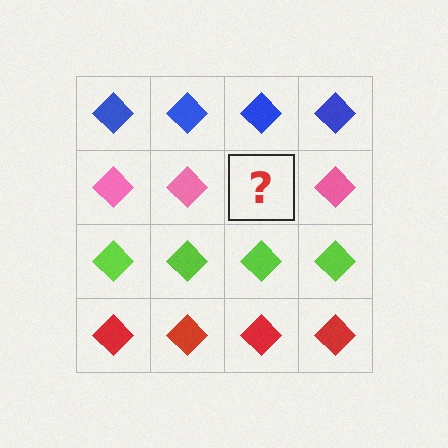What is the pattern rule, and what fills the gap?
The rule is that each row has a consistent color. The gap should be filled with a pink diamond.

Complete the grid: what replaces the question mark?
The question mark should be replaced with a pink diamond.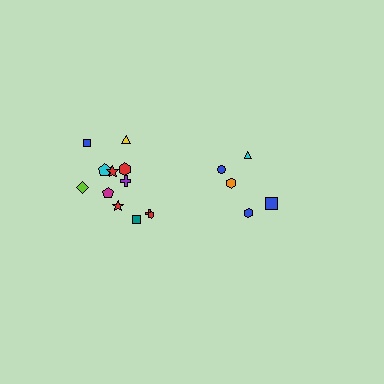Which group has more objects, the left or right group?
The left group.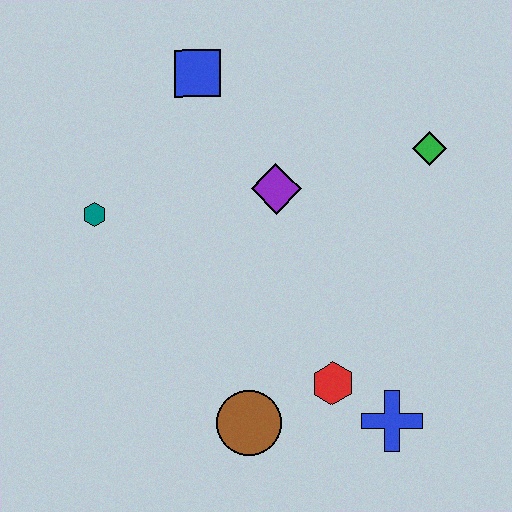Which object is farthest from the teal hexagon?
The blue cross is farthest from the teal hexagon.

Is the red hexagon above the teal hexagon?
No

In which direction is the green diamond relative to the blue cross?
The green diamond is above the blue cross.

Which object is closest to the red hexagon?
The blue cross is closest to the red hexagon.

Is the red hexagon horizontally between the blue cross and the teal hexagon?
Yes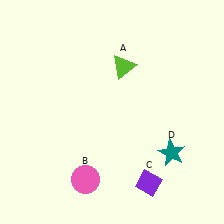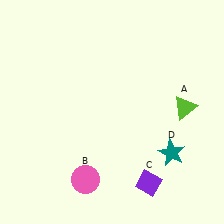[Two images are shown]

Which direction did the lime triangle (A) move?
The lime triangle (A) moved right.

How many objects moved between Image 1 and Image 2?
1 object moved between the two images.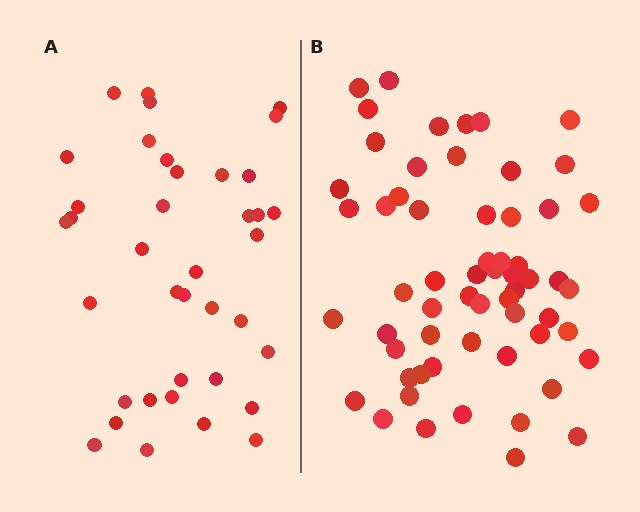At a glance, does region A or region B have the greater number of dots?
Region B (the right region) has more dots.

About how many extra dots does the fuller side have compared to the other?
Region B has approximately 20 more dots than region A.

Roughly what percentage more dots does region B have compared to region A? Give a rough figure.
About 60% more.